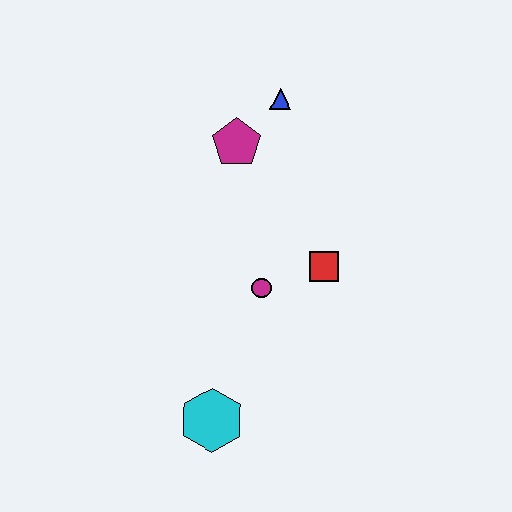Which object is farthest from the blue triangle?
The cyan hexagon is farthest from the blue triangle.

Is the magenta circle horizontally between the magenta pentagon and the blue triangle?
Yes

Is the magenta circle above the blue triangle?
No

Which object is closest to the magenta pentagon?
The blue triangle is closest to the magenta pentagon.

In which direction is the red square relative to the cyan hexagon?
The red square is above the cyan hexagon.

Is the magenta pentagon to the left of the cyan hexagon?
No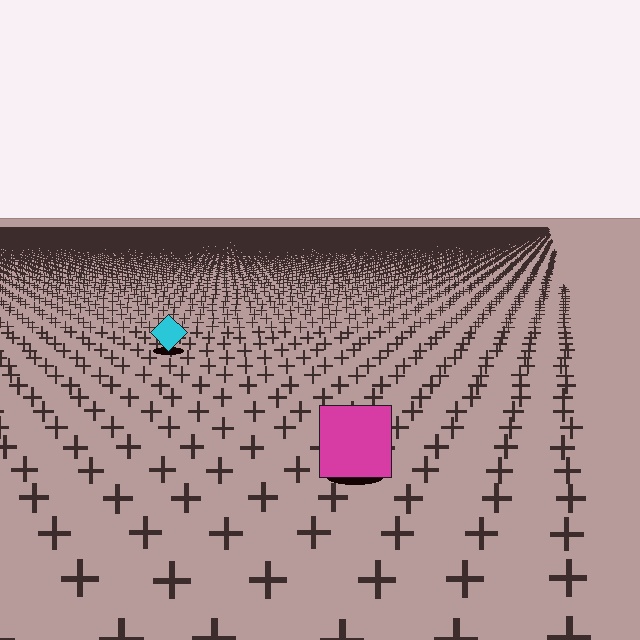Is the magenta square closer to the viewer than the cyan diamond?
Yes. The magenta square is closer — you can tell from the texture gradient: the ground texture is coarser near it.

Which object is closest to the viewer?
The magenta square is closest. The texture marks near it are larger and more spread out.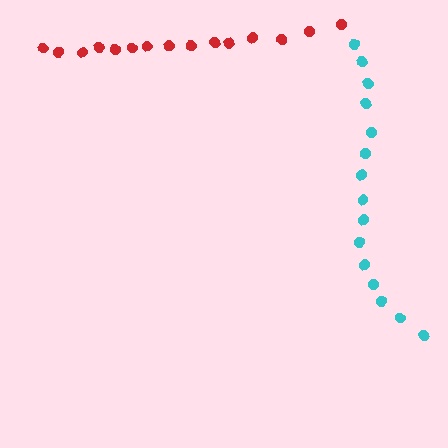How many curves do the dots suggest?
There are 2 distinct paths.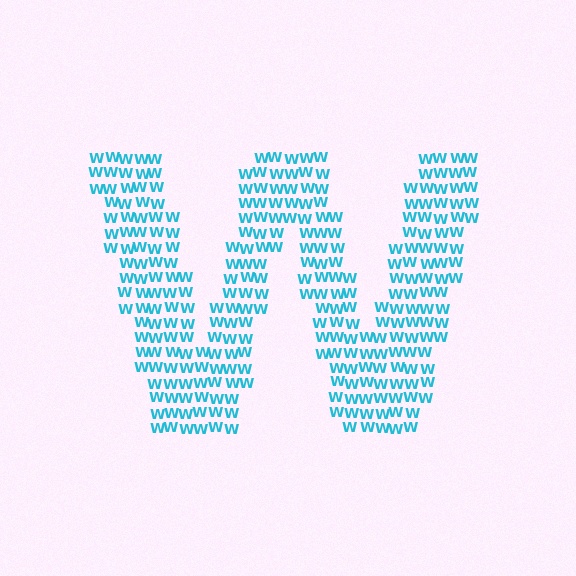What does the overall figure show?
The overall figure shows the letter W.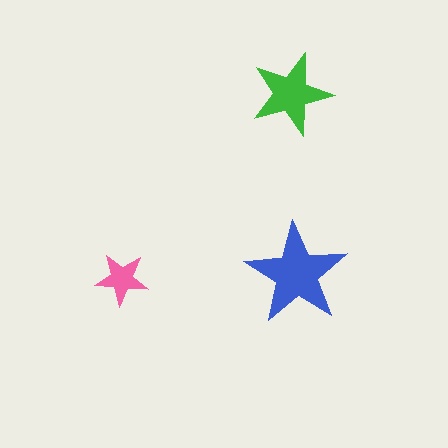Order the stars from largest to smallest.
the blue one, the green one, the pink one.